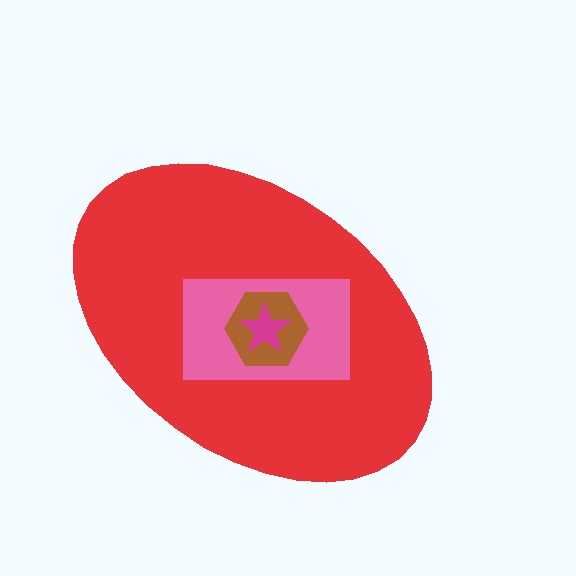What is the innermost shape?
The magenta star.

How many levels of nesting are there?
4.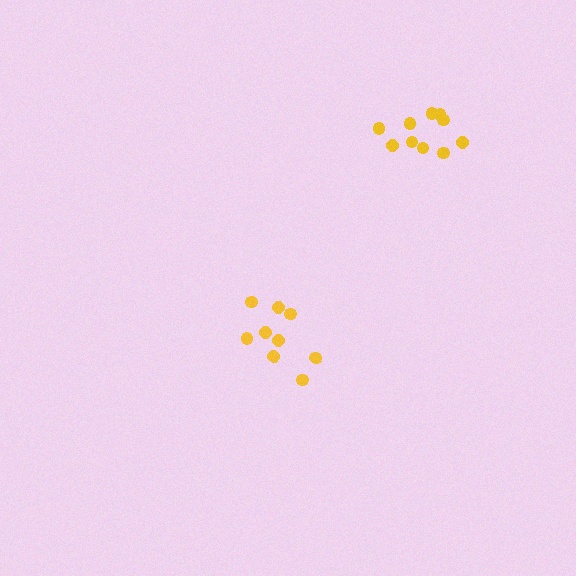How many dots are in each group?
Group 1: 9 dots, Group 2: 10 dots (19 total).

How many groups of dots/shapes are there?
There are 2 groups.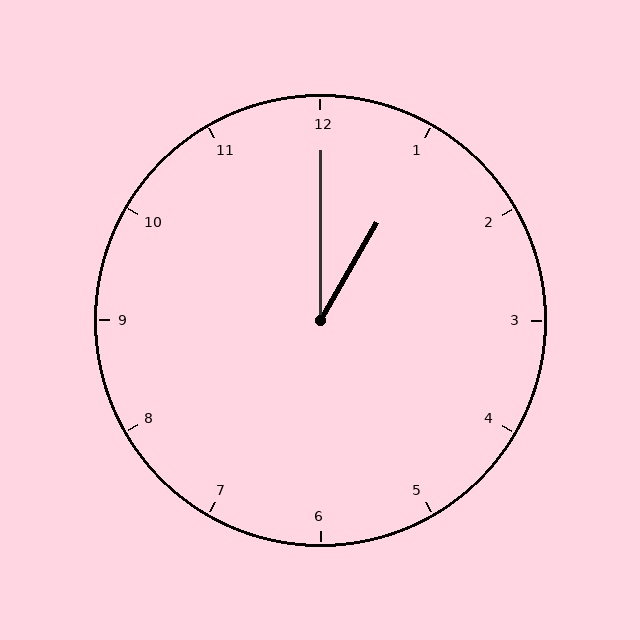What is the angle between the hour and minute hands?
Approximately 30 degrees.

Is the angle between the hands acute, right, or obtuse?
It is acute.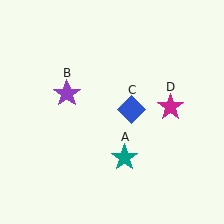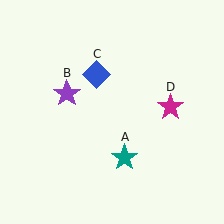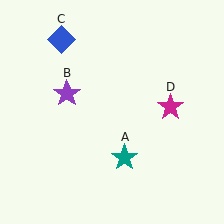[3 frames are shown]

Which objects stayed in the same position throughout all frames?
Teal star (object A) and purple star (object B) and magenta star (object D) remained stationary.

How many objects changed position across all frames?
1 object changed position: blue diamond (object C).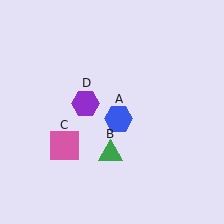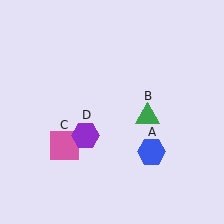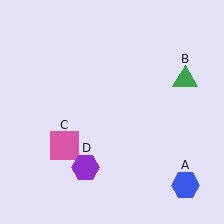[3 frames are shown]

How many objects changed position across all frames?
3 objects changed position: blue hexagon (object A), green triangle (object B), purple hexagon (object D).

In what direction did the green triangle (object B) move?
The green triangle (object B) moved up and to the right.